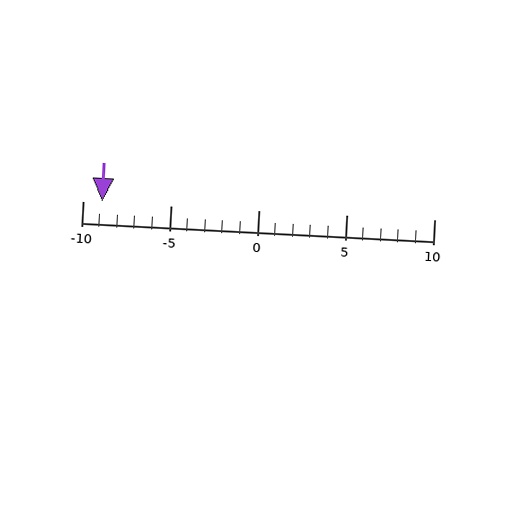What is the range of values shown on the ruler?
The ruler shows values from -10 to 10.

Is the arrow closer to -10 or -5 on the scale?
The arrow is closer to -10.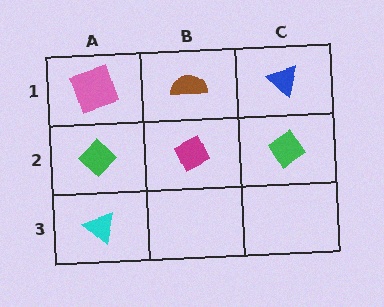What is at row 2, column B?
A magenta diamond.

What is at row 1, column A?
A pink square.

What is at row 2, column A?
A green diamond.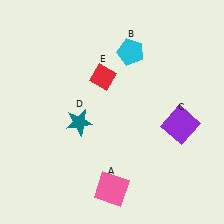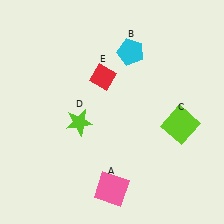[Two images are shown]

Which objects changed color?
C changed from purple to lime. D changed from teal to lime.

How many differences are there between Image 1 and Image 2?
There are 2 differences between the two images.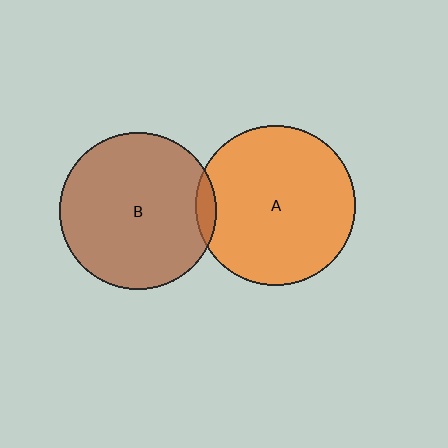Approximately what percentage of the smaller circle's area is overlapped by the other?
Approximately 5%.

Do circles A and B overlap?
Yes.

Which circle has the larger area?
Circle A (orange).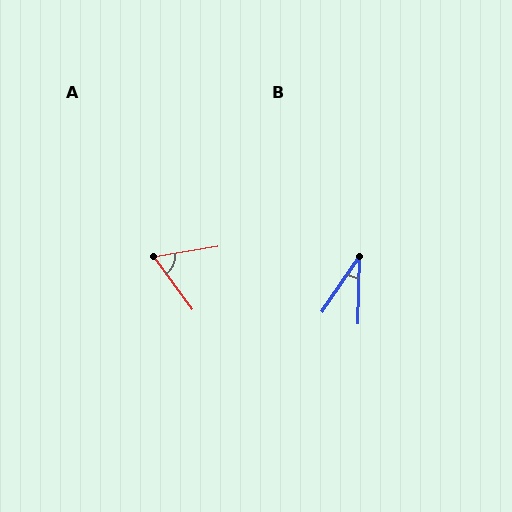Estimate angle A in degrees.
Approximately 63 degrees.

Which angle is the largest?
A, at approximately 63 degrees.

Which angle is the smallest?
B, at approximately 32 degrees.